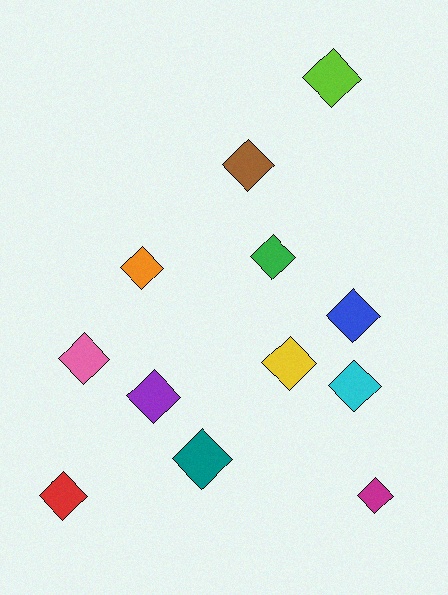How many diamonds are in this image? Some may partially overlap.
There are 12 diamonds.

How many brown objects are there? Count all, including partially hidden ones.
There is 1 brown object.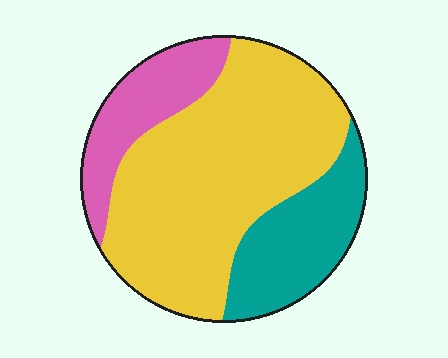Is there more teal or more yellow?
Yellow.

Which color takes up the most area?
Yellow, at roughly 60%.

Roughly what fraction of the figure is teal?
Teal takes up about one fifth (1/5) of the figure.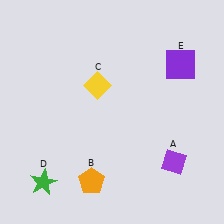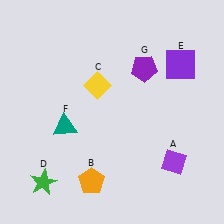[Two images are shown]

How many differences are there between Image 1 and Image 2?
There are 2 differences between the two images.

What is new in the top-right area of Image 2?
A purple pentagon (G) was added in the top-right area of Image 2.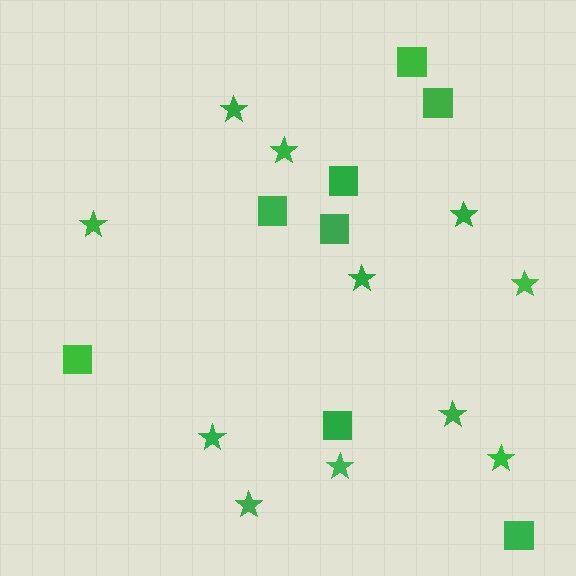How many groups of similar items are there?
There are 2 groups: one group of squares (8) and one group of stars (11).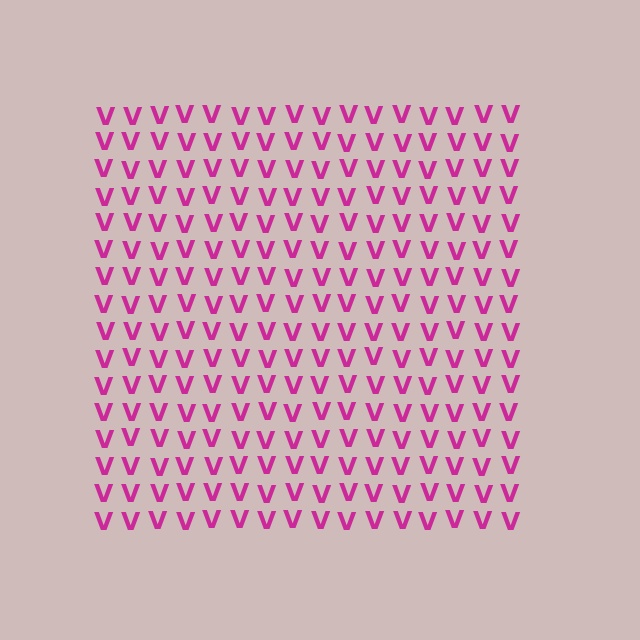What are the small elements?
The small elements are letter V's.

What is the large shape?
The large shape is a square.